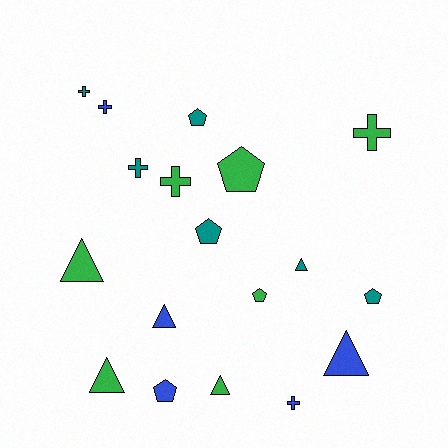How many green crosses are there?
There are 2 green crosses.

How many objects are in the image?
There are 18 objects.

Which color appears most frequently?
Green, with 7 objects.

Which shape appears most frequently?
Triangle, with 6 objects.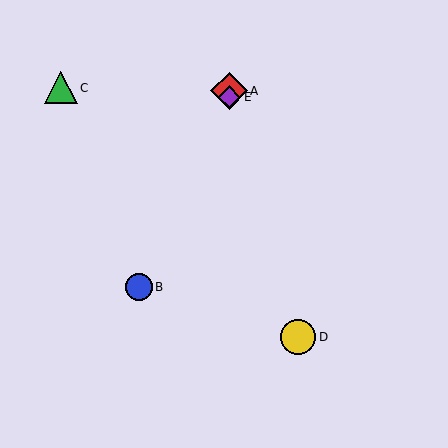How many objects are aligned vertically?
2 objects (A, E) are aligned vertically.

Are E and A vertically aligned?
Yes, both are at x≈229.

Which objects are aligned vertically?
Objects A, E are aligned vertically.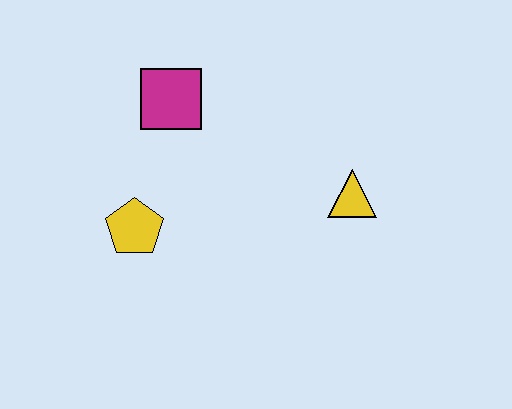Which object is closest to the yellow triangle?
The magenta square is closest to the yellow triangle.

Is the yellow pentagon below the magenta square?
Yes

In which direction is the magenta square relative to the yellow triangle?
The magenta square is to the left of the yellow triangle.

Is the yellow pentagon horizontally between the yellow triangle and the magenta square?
No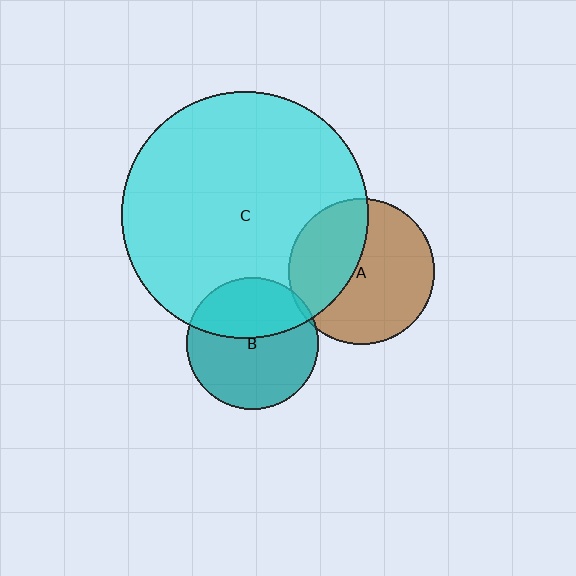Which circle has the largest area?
Circle C (cyan).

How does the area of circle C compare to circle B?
Approximately 3.5 times.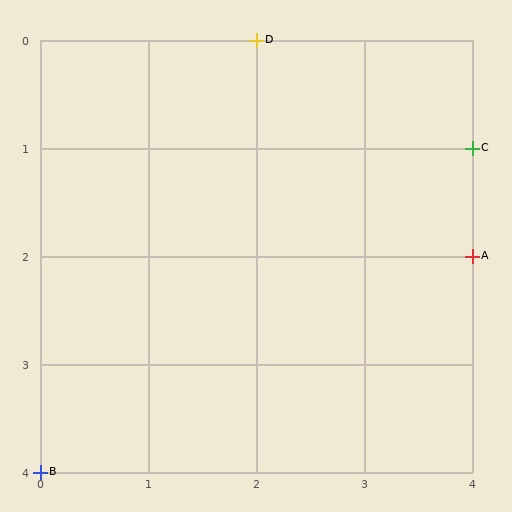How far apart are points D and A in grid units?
Points D and A are 2 columns and 2 rows apart (about 2.8 grid units diagonally).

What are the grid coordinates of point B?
Point B is at grid coordinates (0, 4).